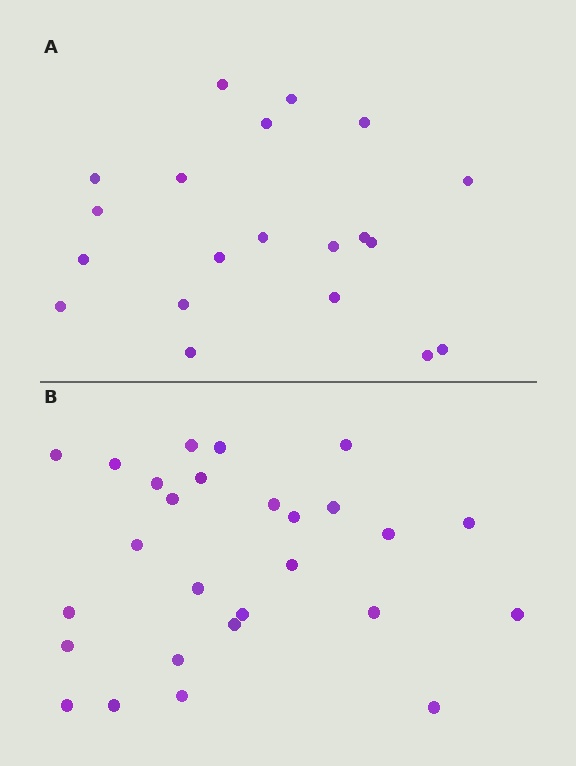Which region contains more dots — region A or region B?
Region B (the bottom region) has more dots.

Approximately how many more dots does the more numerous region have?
Region B has roughly 8 or so more dots than region A.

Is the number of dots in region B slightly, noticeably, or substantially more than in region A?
Region B has noticeably more, but not dramatically so. The ratio is roughly 1.4 to 1.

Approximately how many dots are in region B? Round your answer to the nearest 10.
About 30 dots. (The exact count is 27, which rounds to 30.)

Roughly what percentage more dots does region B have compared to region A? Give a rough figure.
About 35% more.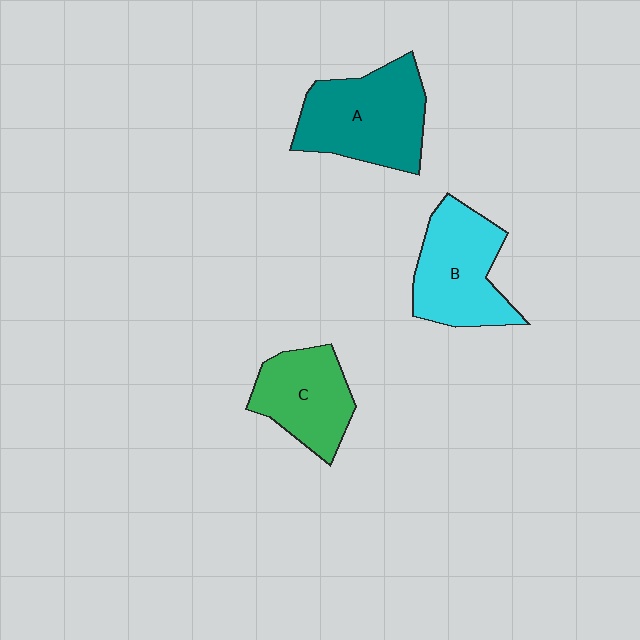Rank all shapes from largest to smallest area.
From largest to smallest: A (teal), B (cyan), C (green).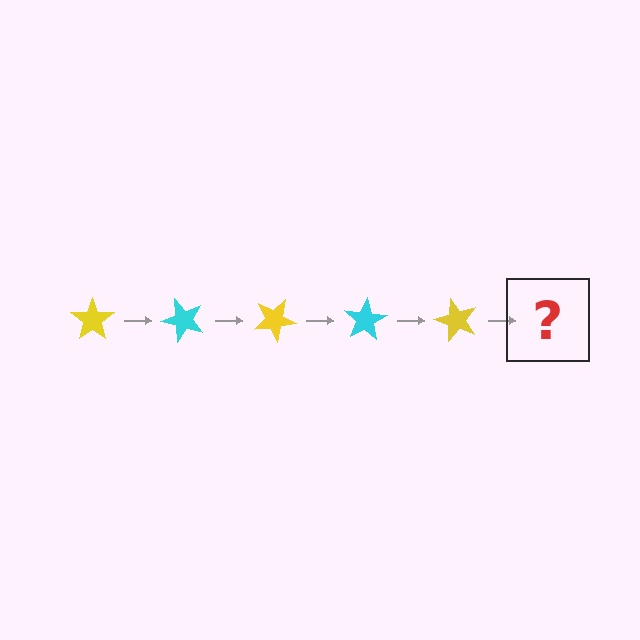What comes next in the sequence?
The next element should be a cyan star, rotated 250 degrees from the start.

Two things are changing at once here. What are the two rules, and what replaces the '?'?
The two rules are that it rotates 50 degrees each step and the color cycles through yellow and cyan. The '?' should be a cyan star, rotated 250 degrees from the start.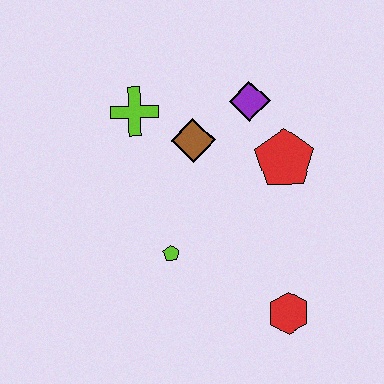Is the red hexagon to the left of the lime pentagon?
No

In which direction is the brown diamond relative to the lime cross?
The brown diamond is to the right of the lime cross.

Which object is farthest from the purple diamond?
The red hexagon is farthest from the purple diamond.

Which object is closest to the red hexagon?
The lime pentagon is closest to the red hexagon.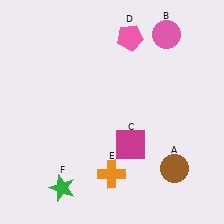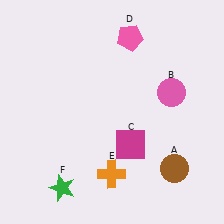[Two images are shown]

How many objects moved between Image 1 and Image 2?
1 object moved between the two images.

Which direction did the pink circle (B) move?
The pink circle (B) moved down.